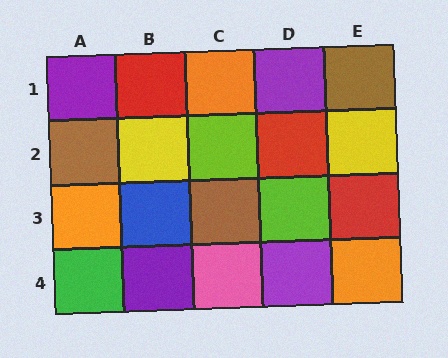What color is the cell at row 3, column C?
Brown.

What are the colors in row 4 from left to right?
Green, purple, pink, purple, orange.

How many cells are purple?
4 cells are purple.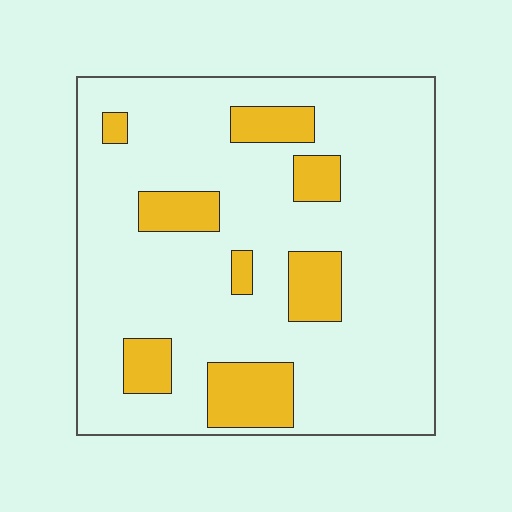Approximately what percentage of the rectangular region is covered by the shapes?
Approximately 20%.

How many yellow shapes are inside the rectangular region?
8.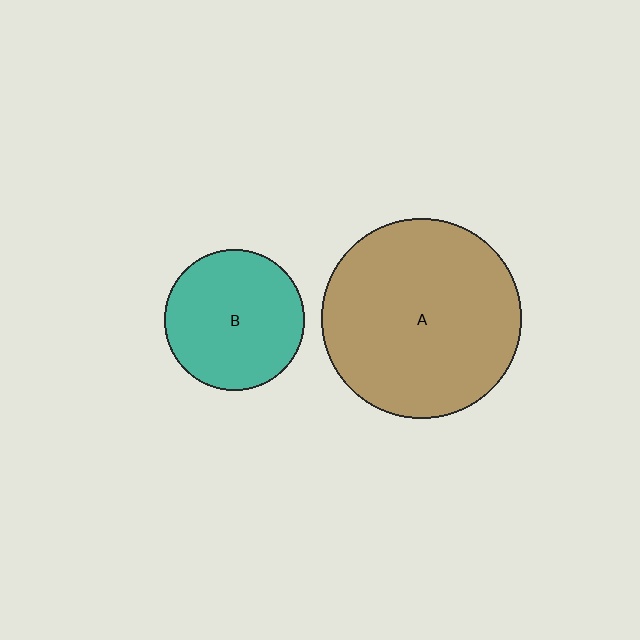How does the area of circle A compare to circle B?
Approximately 2.0 times.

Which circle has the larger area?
Circle A (brown).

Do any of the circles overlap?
No, none of the circles overlap.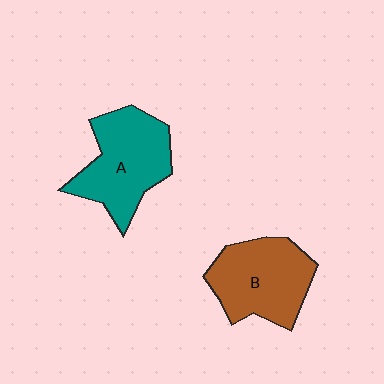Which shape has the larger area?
Shape A (teal).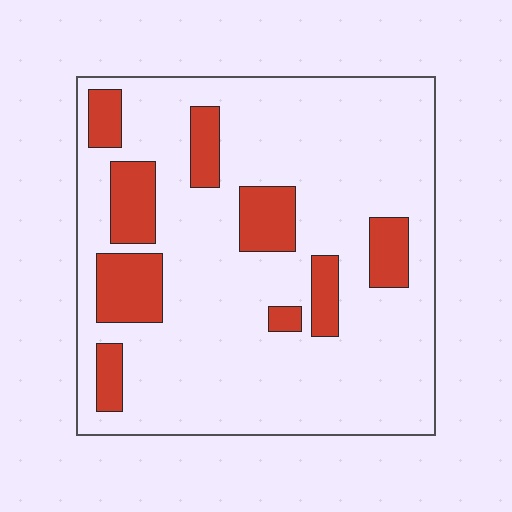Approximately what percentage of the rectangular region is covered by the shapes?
Approximately 20%.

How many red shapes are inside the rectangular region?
9.